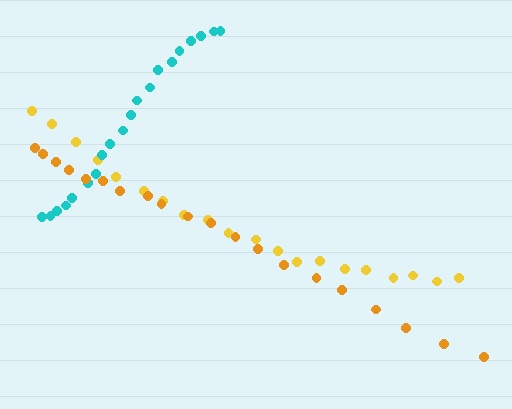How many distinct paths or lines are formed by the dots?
There are 3 distinct paths.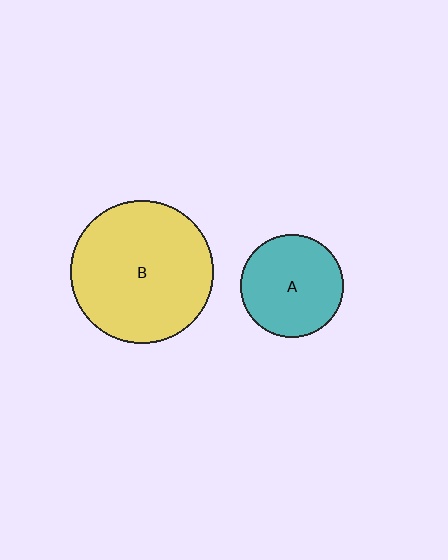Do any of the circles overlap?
No, none of the circles overlap.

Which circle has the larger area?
Circle B (yellow).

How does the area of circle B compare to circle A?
Approximately 1.9 times.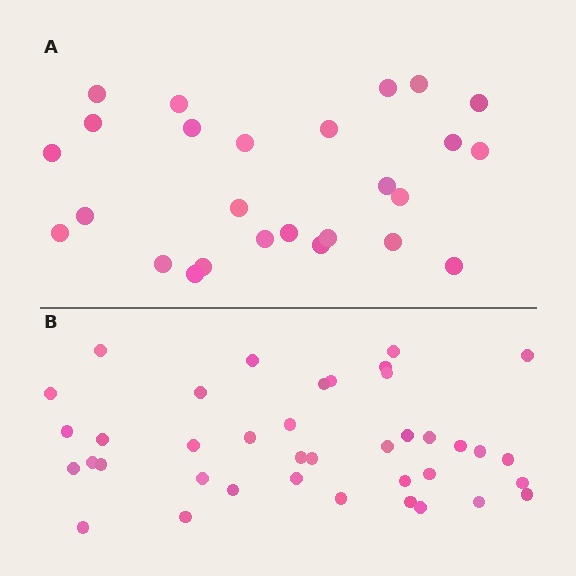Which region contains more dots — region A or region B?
Region B (the bottom region) has more dots.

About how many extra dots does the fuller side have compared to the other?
Region B has approximately 15 more dots than region A.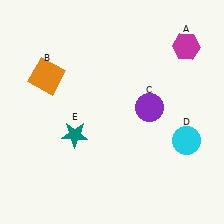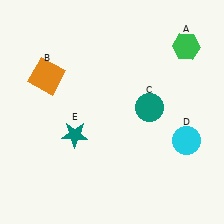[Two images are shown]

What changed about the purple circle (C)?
In Image 1, C is purple. In Image 2, it changed to teal.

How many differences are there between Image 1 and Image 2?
There are 2 differences between the two images.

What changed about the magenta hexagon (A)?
In Image 1, A is magenta. In Image 2, it changed to green.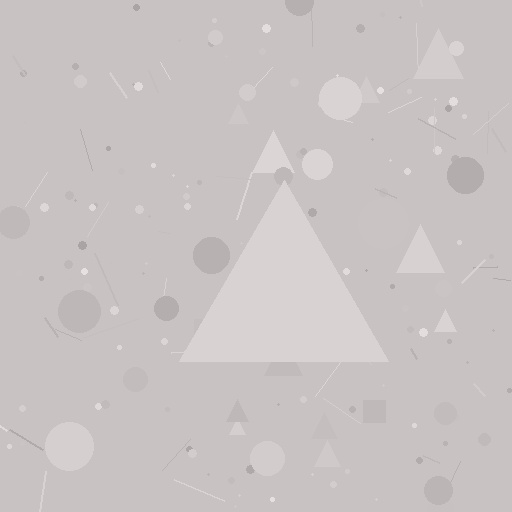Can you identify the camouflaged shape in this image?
The camouflaged shape is a triangle.